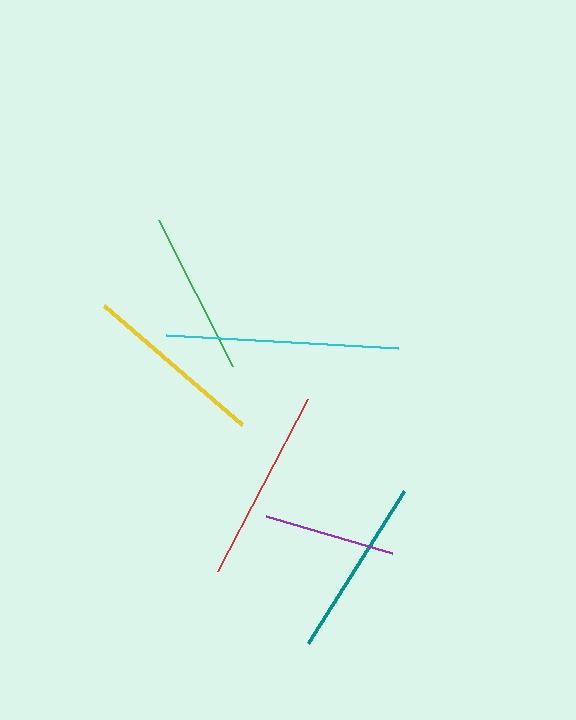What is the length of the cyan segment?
The cyan segment is approximately 232 pixels long.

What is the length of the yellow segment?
The yellow segment is approximately 182 pixels long.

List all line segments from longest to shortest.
From longest to shortest: cyan, red, yellow, teal, green, purple.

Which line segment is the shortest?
The purple line is the shortest at approximately 130 pixels.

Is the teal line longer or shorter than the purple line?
The teal line is longer than the purple line.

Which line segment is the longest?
The cyan line is the longest at approximately 232 pixels.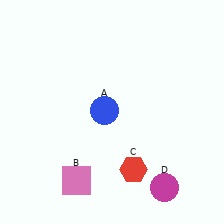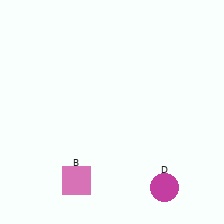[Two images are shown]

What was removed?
The blue circle (A), the red hexagon (C) were removed in Image 2.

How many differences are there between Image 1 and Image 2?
There are 2 differences between the two images.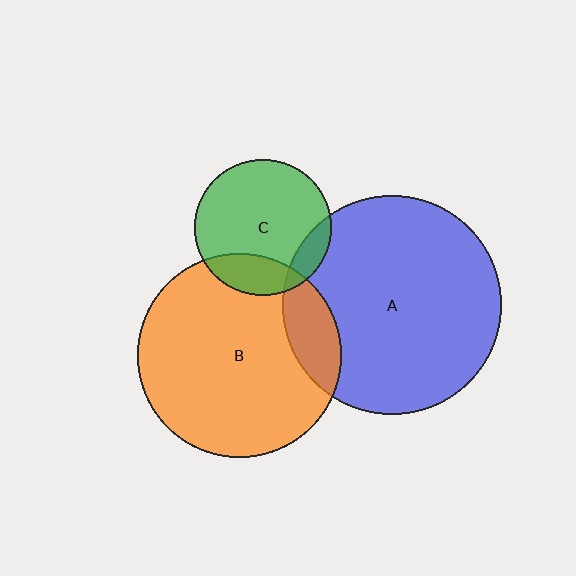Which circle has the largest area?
Circle A (blue).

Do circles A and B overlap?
Yes.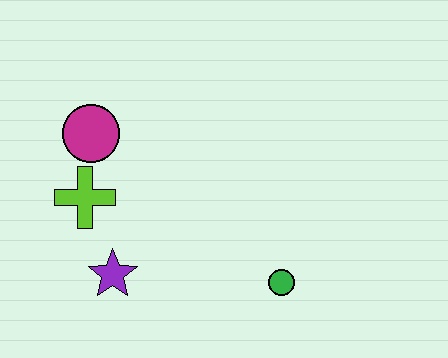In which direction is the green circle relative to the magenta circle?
The green circle is to the right of the magenta circle.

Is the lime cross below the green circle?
No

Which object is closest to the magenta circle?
The lime cross is closest to the magenta circle.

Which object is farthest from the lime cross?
The green circle is farthest from the lime cross.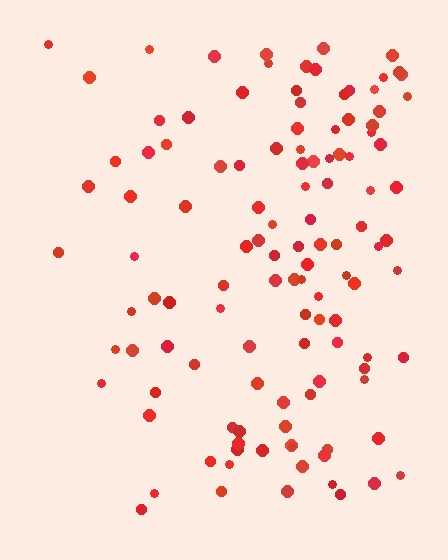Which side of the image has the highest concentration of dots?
The right.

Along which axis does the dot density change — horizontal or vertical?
Horizontal.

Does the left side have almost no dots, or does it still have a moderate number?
Still a moderate number, just noticeably fewer than the right.